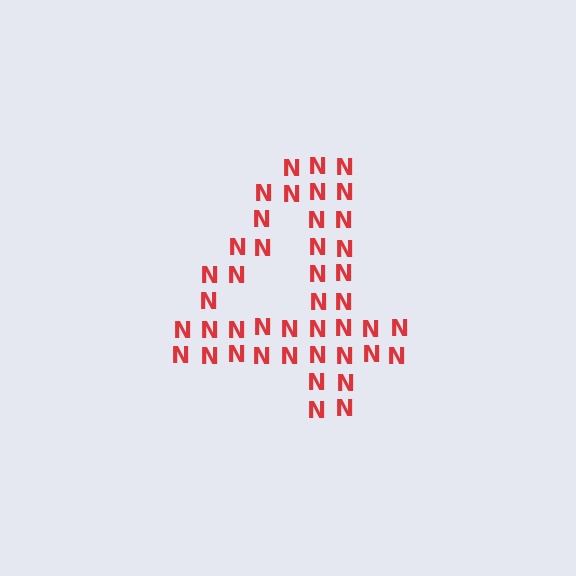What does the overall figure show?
The overall figure shows the digit 4.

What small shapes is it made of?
It is made of small letter N's.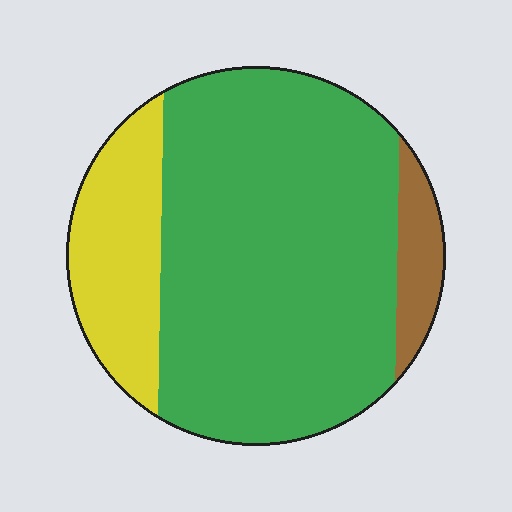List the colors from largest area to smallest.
From largest to smallest: green, yellow, brown.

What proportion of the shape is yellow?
Yellow takes up less than a quarter of the shape.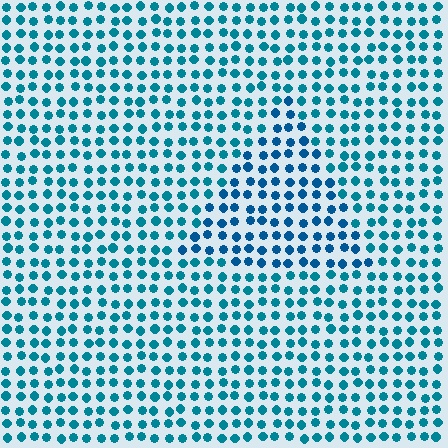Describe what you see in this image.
The image is filled with small teal elements in a uniform arrangement. A triangle-shaped region is visible where the elements are tinted to a slightly different hue, forming a subtle color boundary.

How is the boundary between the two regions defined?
The boundary is defined purely by a slight shift in hue (about 19 degrees). Spacing, size, and orientation are identical on both sides.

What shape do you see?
I see a triangle.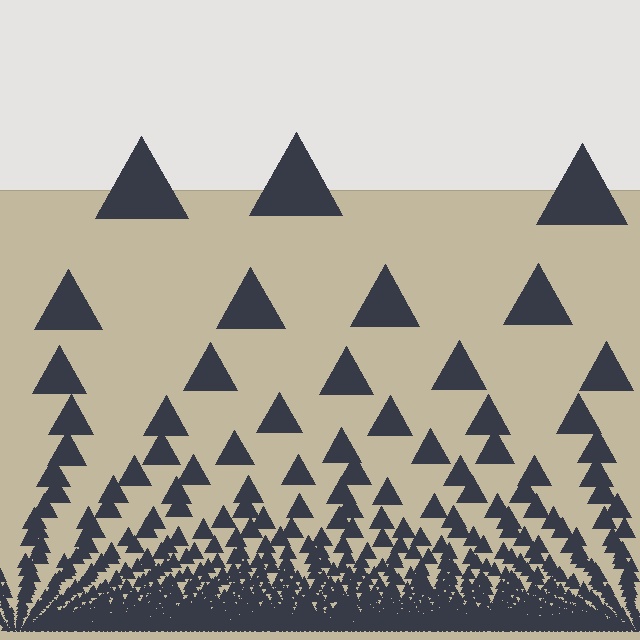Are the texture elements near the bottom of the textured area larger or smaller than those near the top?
Smaller. The gradient is inverted — elements near the bottom are smaller and denser.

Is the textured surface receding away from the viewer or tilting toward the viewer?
The surface appears to tilt toward the viewer. Texture elements get larger and sparser toward the top.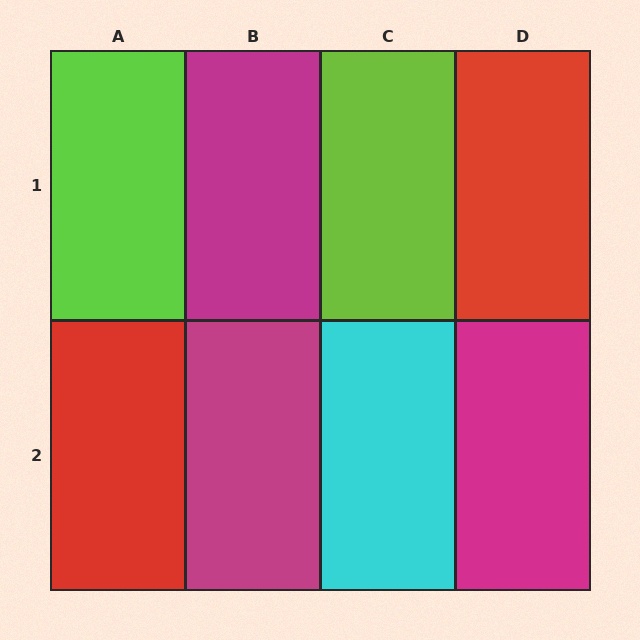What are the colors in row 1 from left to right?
Lime, magenta, lime, red.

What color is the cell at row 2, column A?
Red.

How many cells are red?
2 cells are red.